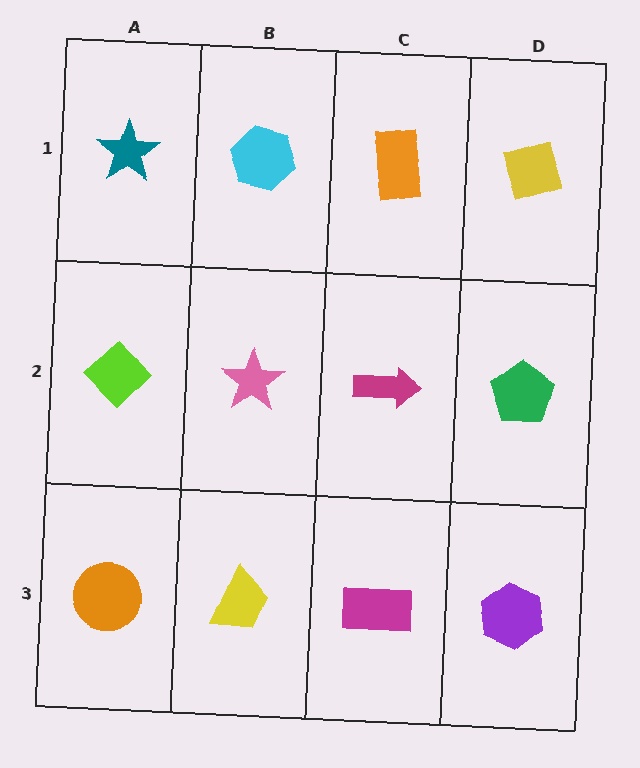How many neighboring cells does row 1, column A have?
2.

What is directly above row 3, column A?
A lime diamond.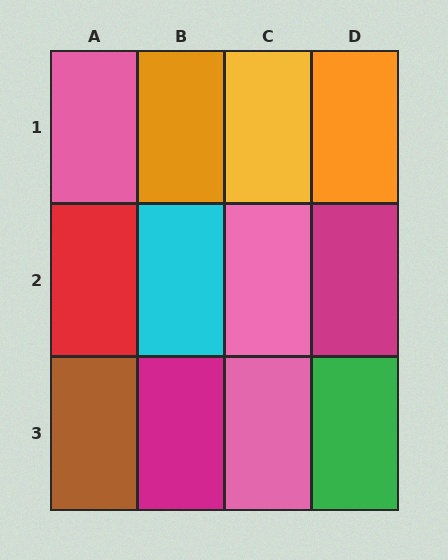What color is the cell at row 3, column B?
Magenta.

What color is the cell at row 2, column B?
Cyan.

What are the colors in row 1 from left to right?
Pink, orange, yellow, orange.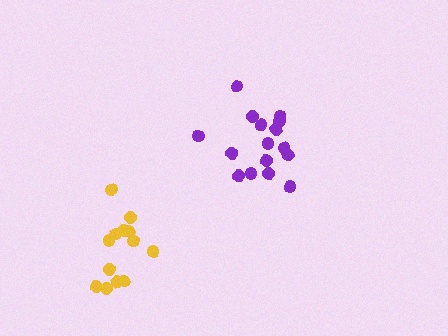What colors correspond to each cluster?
The clusters are colored: yellow, purple.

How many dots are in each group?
Group 1: 13 dots, Group 2: 16 dots (29 total).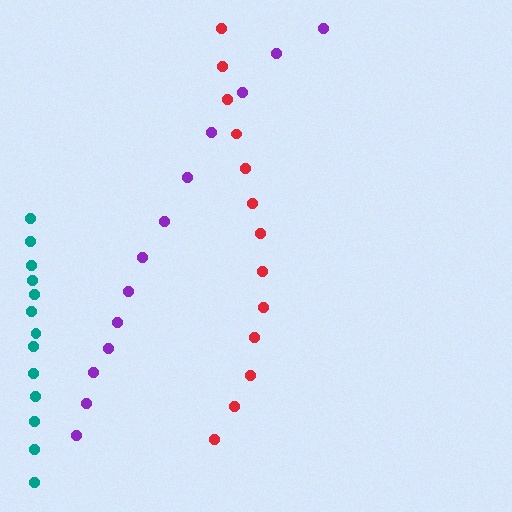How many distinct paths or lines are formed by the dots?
There are 3 distinct paths.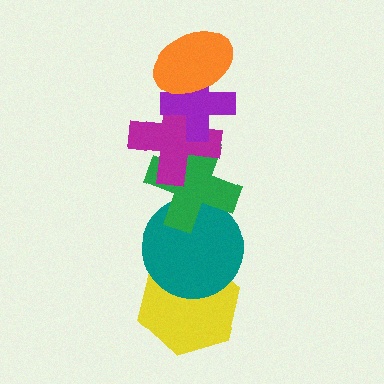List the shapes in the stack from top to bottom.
From top to bottom: the orange ellipse, the purple cross, the magenta cross, the green cross, the teal circle, the yellow hexagon.